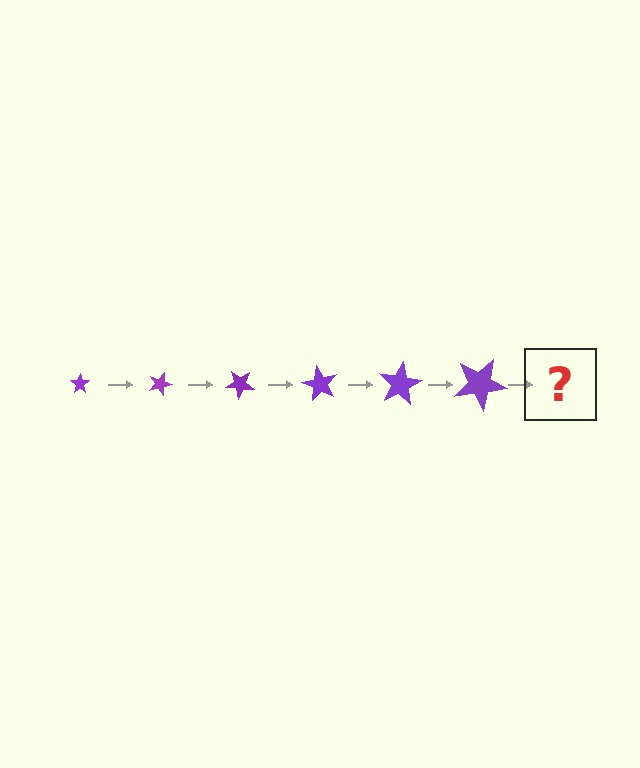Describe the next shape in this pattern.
It should be a star, larger than the previous one and rotated 120 degrees from the start.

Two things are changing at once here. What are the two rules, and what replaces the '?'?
The two rules are that the star grows larger each step and it rotates 20 degrees each step. The '?' should be a star, larger than the previous one and rotated 120 degrees from the start.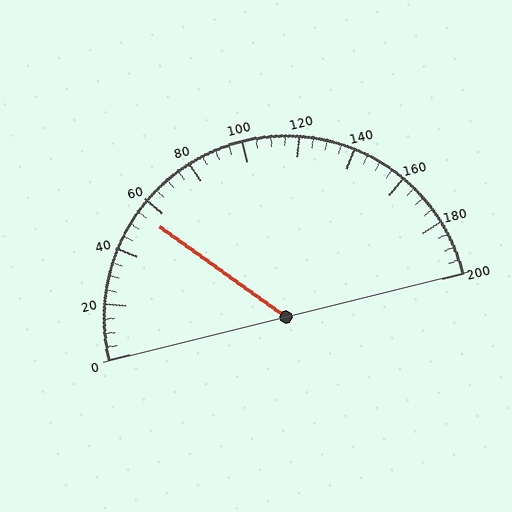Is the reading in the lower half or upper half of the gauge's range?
The reading is in the lower half of the range (0 to 200).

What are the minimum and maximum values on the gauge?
The gauge ranges from 0 to 200.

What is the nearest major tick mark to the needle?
The nearest major tick mark is 60.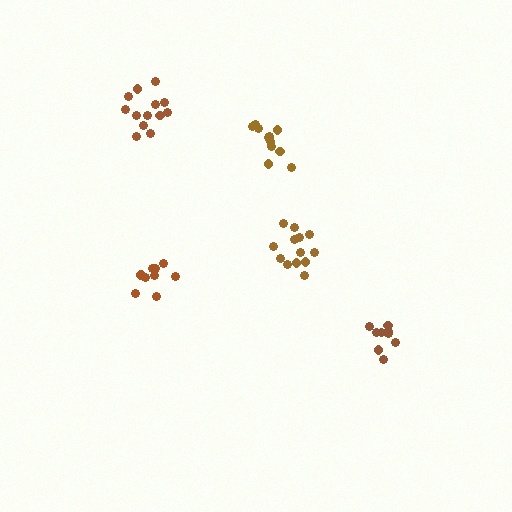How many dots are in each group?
Group 1: 9 dots, Group 2: 9 dots, Group 3: 11 dots, Group 4: 13 dots, Group 5: 13 dots (55 total).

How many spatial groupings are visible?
There are 5 spatial groupings.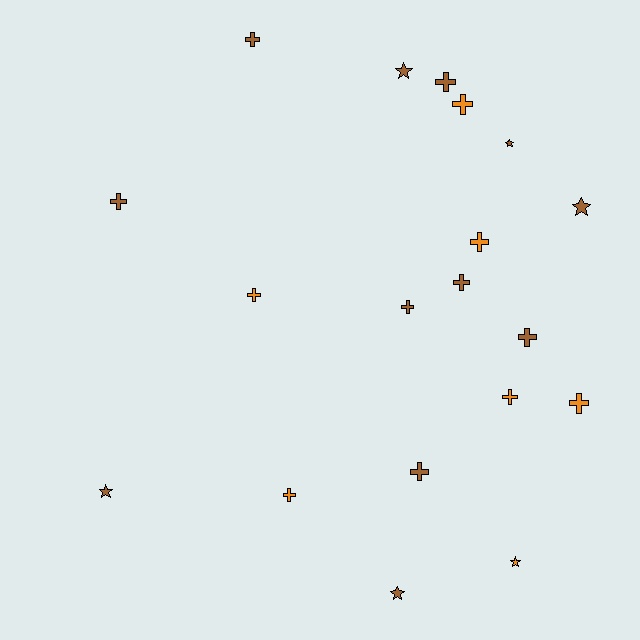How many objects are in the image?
There are 19 objects.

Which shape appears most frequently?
Cross, with 13 objects.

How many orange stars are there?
There is 1 orange star.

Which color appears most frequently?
Brown, with 12 objects.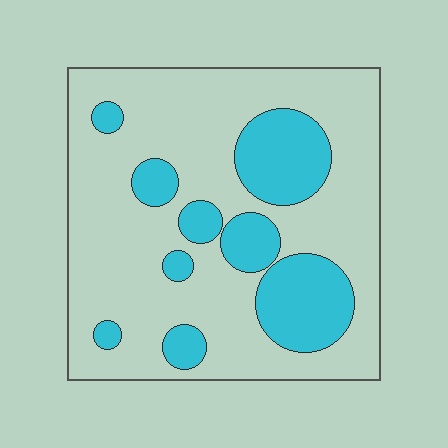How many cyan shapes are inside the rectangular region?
9.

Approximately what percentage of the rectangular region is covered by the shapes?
Approximately 25%.